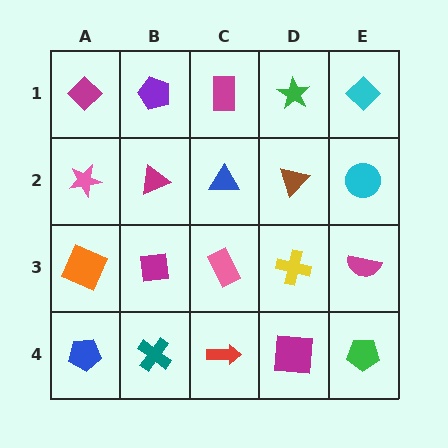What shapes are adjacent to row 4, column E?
A magenta semicircle (row 3, column E), a magenta square (row 4, column D).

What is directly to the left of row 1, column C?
A purple pentagon.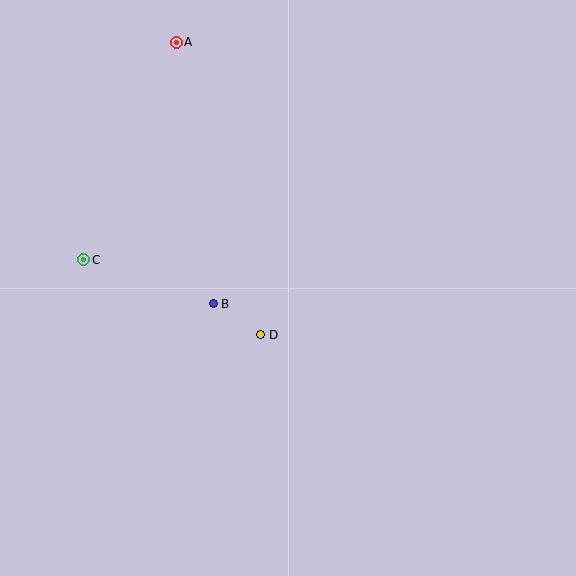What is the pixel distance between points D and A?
The distance between D and A is 305 pixels.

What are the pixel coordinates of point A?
Point A is at (176, 42).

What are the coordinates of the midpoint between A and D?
The midpoint between A and D is at (219, 189).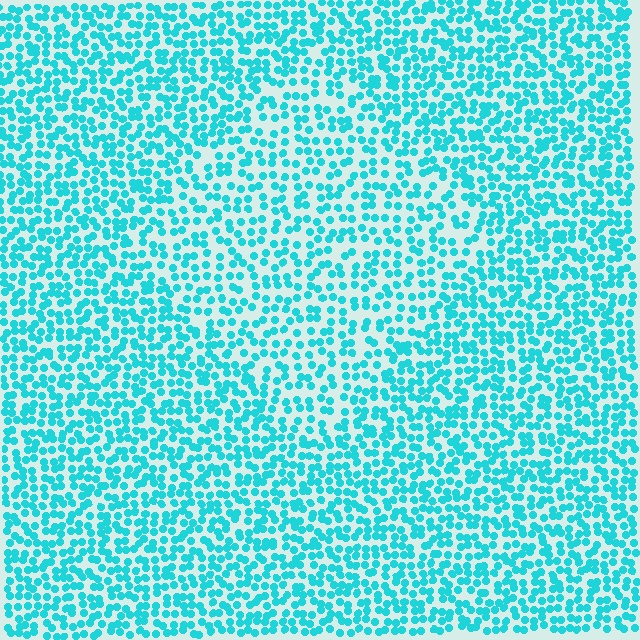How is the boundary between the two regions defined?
The boundary is defined by a change in element density (approximately 1.5x ratio). All elements are the same color, size, and shape.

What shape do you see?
I see a diamond.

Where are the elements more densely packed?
The elements are more densely packed outside the diamond boundary.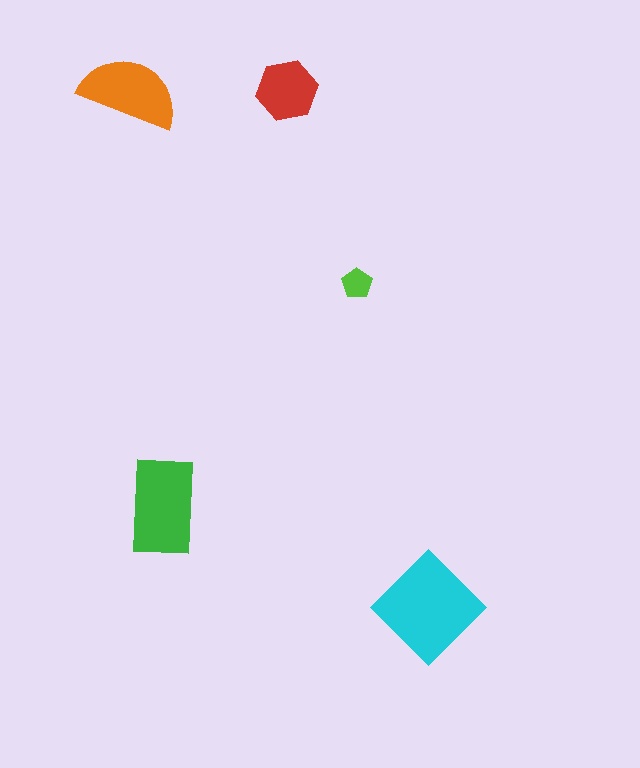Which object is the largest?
The cyan diamond.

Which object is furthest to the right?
The cyan diamond is rightmost.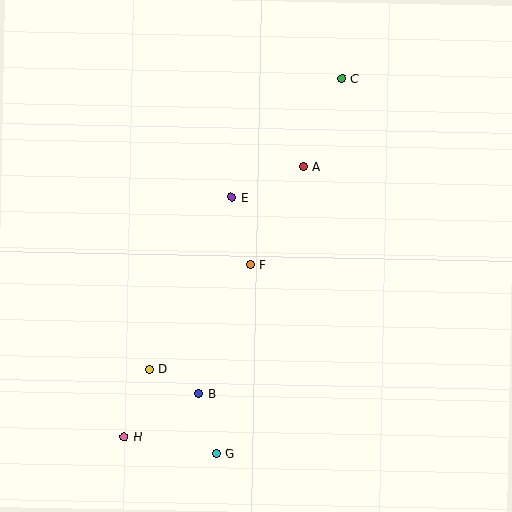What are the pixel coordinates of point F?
Point F is at (250, 265).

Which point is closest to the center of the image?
Point F at (250, 265) is closest to the center.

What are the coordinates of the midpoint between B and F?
The midpoint between B and F is at (225, 329).